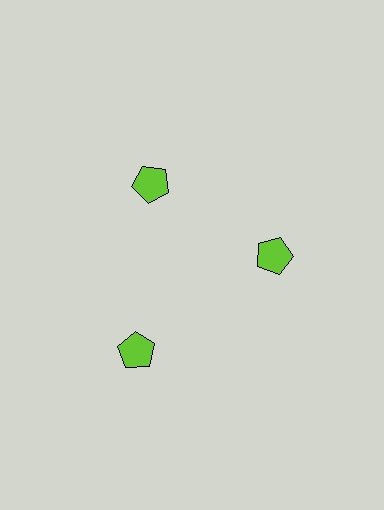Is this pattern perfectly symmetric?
No. The 3 lime pentagons are arranged in a ring, but one element near the 7 o'clock position is pushed outward from the center, breaking the 3-fold rotational symmetry.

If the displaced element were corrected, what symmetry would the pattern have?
It would have 3-fold rotational symmetry — the pattern would map onto itself every 120 degrees.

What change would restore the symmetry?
The symmetry would be restored by moving it inward, back onto the ring so that all 3 pentagons sit at equal angles and equal distance from the center.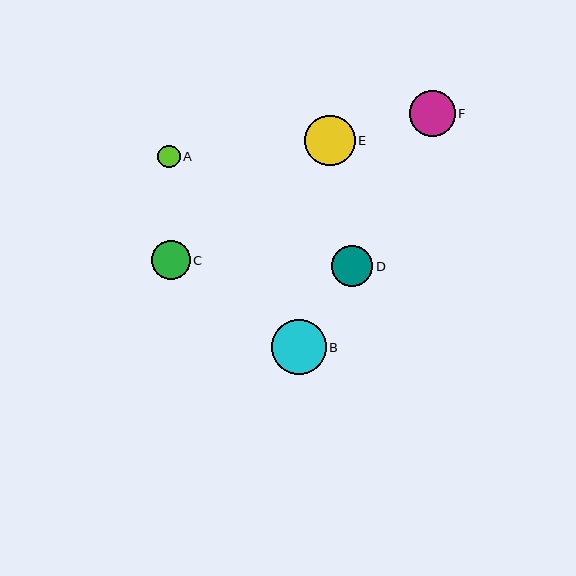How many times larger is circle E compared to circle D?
Circle E is approximately 1.2 times the size of circle D.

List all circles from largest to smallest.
From largest to smallest: B, E, F, D, C, A.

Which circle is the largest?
Circle B is the largest with a size of approximately 55 pixels.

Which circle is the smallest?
Circle A is the smallest with a size of approximately 23 pixels.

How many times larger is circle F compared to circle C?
Circle F is approximately 1.2 times the size of circle C.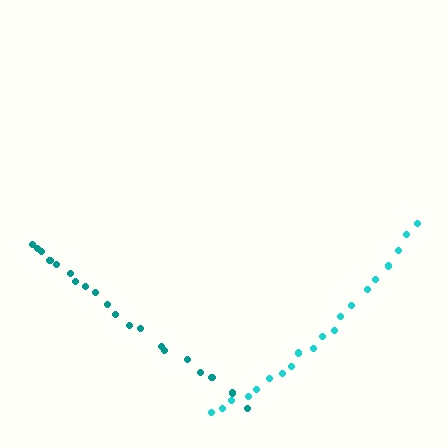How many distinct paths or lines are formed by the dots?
There are 2 distinct paths.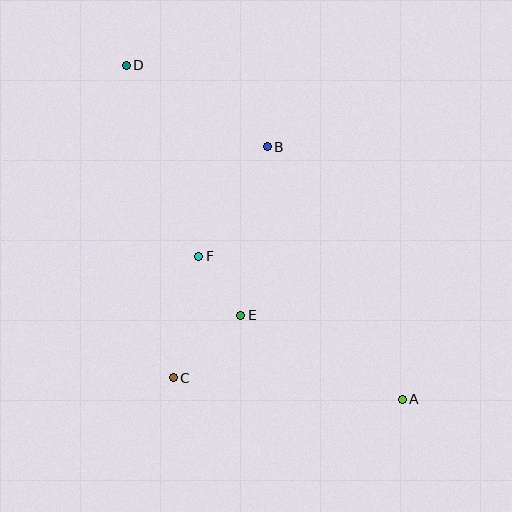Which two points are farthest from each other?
Points A and D are farthest from each other.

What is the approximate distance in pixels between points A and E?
The distance between A and E is approximately 182 pixels.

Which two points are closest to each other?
Points E and F are closest to each other.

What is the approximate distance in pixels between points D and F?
The distance between D and F is approximately 204 pixels.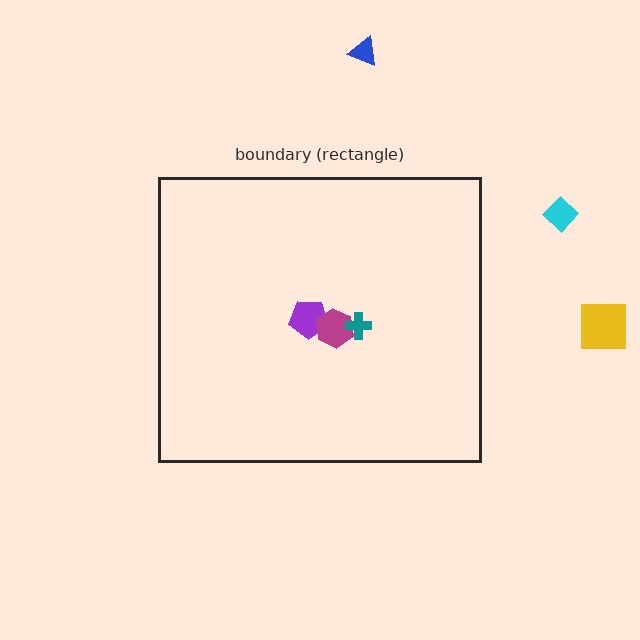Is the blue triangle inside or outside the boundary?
Outside.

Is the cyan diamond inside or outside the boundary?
Outside.